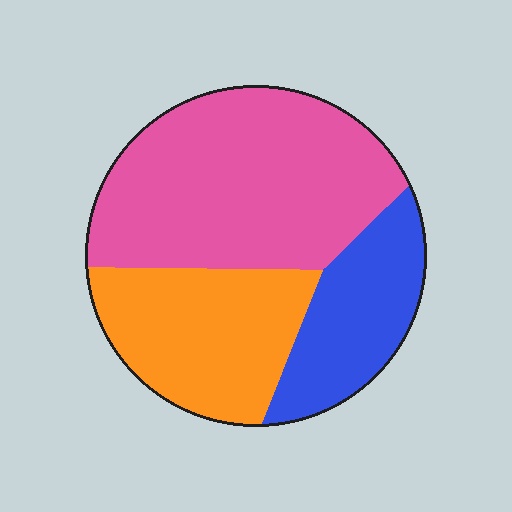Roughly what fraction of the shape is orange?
Orange takes up about one quarter (1/4) of the shape.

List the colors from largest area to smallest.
From largest to smallest: pink, orange, blue.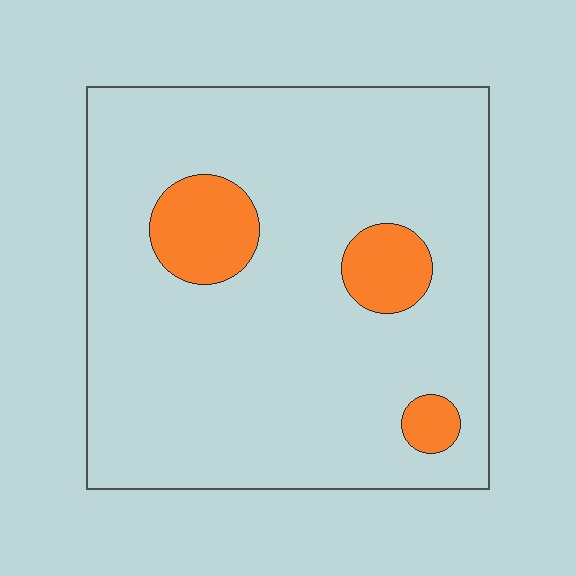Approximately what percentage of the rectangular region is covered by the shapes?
Approximately 10%.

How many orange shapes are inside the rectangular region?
3.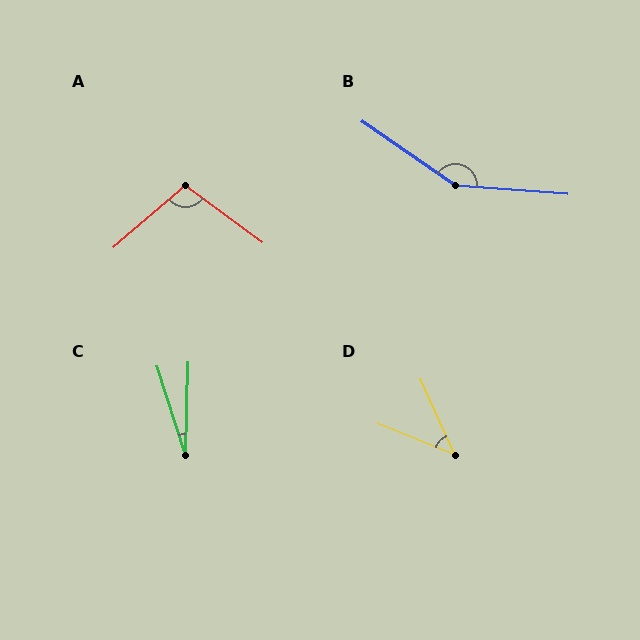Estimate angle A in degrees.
Approximately 103 degrees.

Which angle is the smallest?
C, at approximately 19 degrees.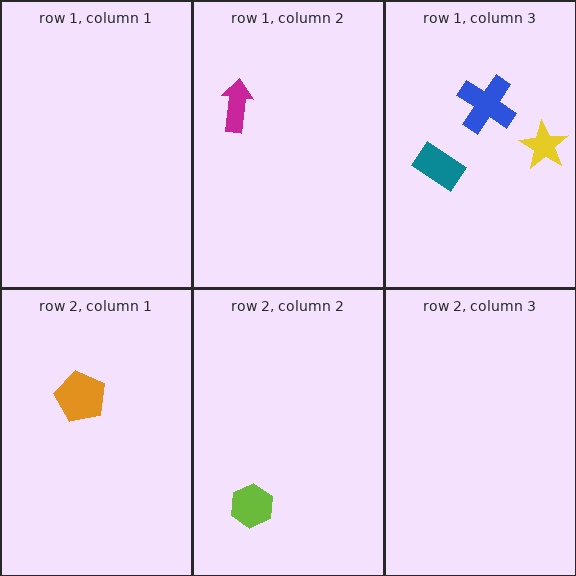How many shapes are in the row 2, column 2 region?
1.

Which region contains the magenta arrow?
The row 1, column 2 region.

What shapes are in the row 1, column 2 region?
The magenta arrow.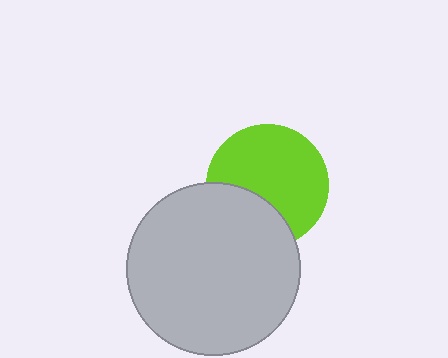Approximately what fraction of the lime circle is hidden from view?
Roughly 31% of the lime circle is hidden behind the light gray circle.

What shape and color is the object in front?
The object in front is a light gray circle.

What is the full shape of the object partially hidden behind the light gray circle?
The partially hidden object is a lime circle.